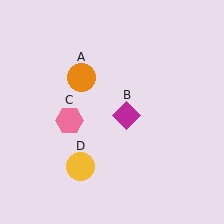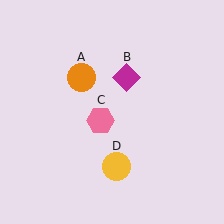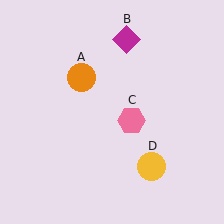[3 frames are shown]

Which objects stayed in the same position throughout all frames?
Orange circle (object A) remained stationary.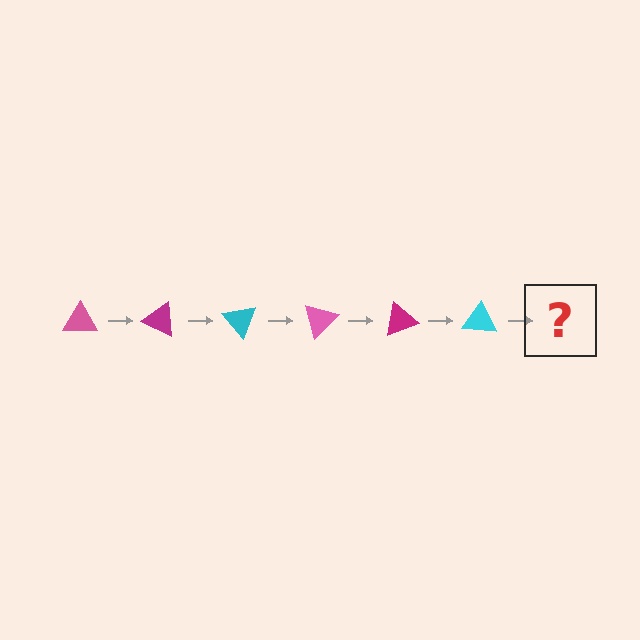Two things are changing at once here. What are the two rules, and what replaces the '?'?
The two rules are that it rotates 25 degrees each step and the color cycles through pink, magenta, and cyan. The '?' should be a pink triangle, rotated 150 degrees from the start.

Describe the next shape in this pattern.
It should be a pink triangle, rotated 150 degrees from the start.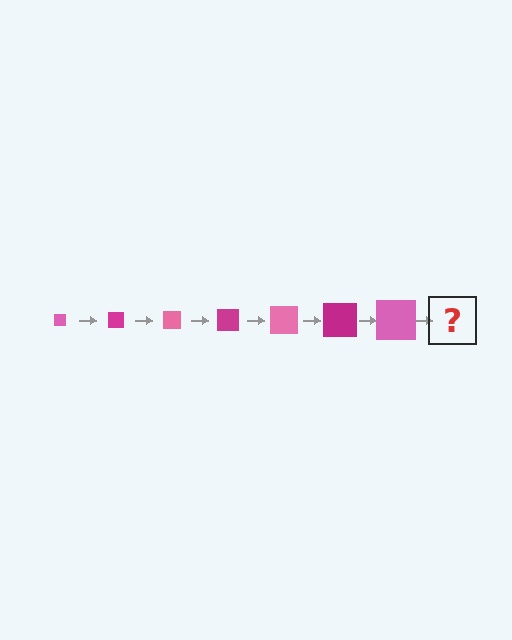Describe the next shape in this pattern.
It should be a magenta square, larger than the previous one.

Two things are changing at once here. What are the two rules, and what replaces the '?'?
The two rules are that the square grows larger each step and the color cycles through pink and magenta. The '?' should be a magenta square, larger than the previous one.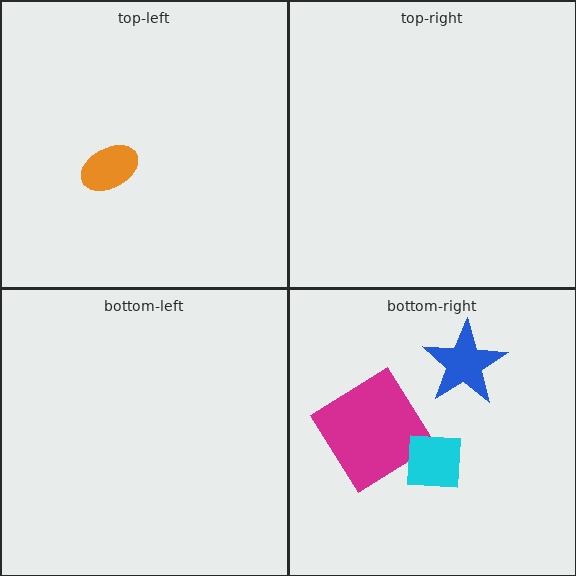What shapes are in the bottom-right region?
The magenta diamond, the cyan square, the blue star.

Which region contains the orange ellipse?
The top-left region.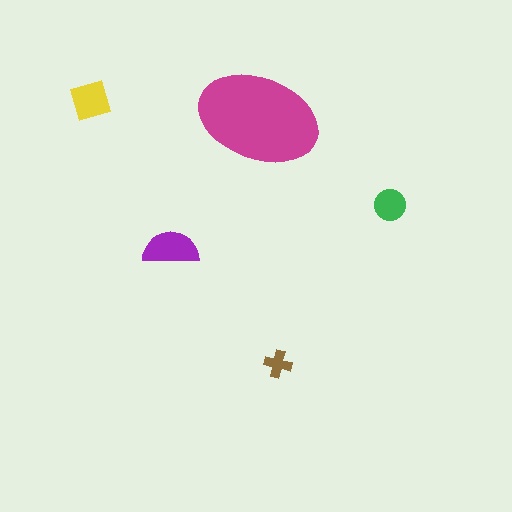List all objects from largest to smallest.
The magenta ellipse, the purple semicircle, the yellow diamond, the green circle, the brown cross.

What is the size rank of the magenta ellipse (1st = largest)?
1st.